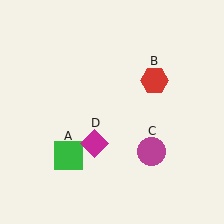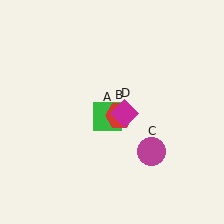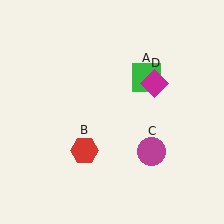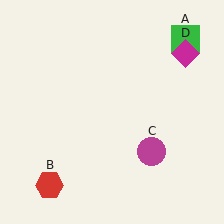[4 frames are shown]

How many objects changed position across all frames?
3 objects changed position: green square (object A), red hexagon (object B), magenta diamond (object D).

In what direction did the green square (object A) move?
The green square (object A) moved up and to the right.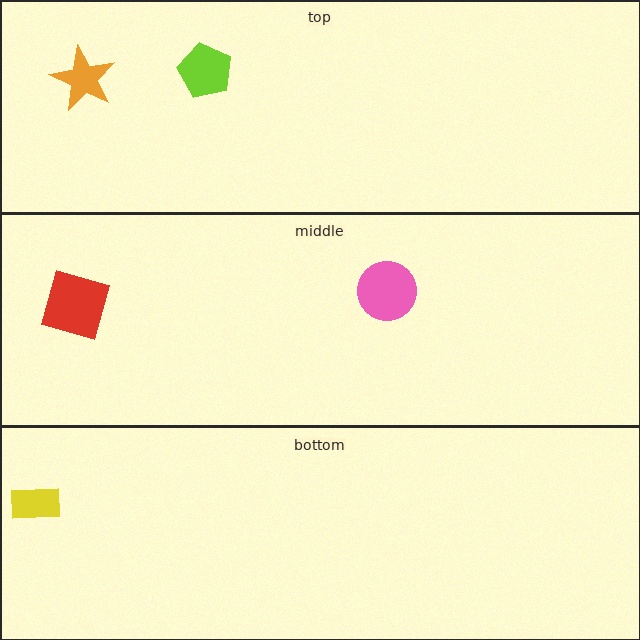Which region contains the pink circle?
The middle region.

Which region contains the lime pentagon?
The top region.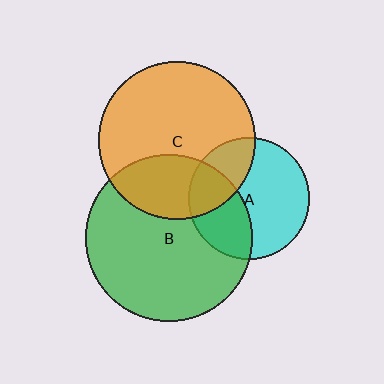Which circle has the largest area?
Circle B (green).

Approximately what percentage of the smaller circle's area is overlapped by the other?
Approximately 30%.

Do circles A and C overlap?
Yes.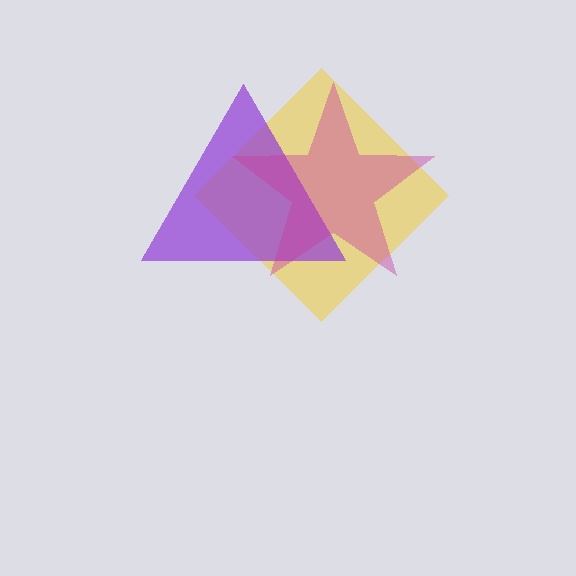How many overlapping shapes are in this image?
There are 3 overlapping shapes in the image.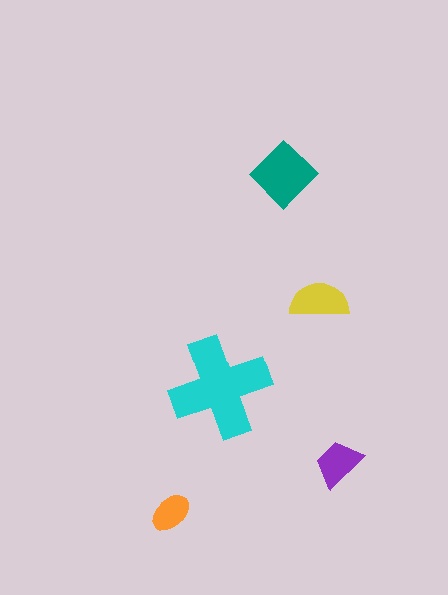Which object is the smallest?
The orange ellipse.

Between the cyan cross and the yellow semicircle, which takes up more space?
The cyan cross.